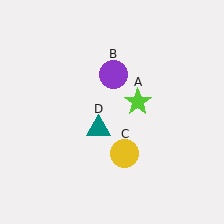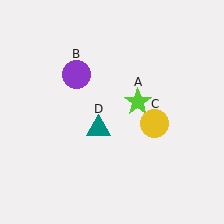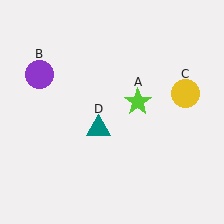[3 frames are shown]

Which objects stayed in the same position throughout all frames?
Lime star (object A) and teal triangle (object D) remained stationary.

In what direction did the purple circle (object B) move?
The purple circle (object B) moved left.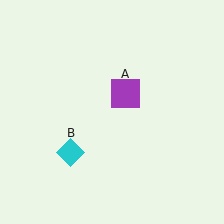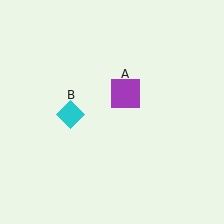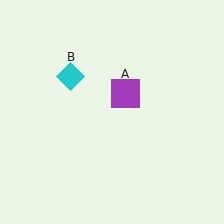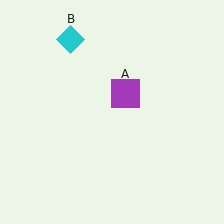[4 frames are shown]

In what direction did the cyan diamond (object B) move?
The cyan diamond (object B) moved up.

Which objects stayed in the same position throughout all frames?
Purple square (object A) remained stationary.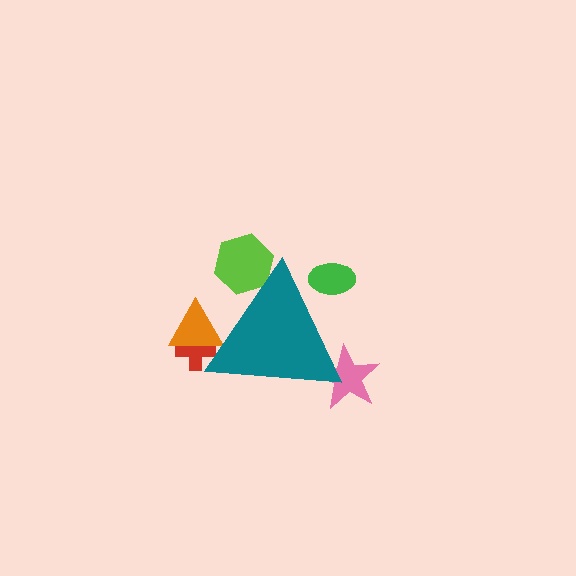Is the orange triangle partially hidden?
Yes, the orange triangle is partially hidden behind the teal triangle.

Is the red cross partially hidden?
Yes, the red cross is partially hidden behind the teal triangle.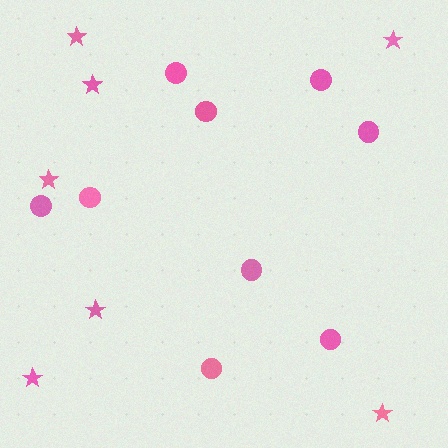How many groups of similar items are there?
There are 2 groups: one group of circles (9) and one group of stars (7).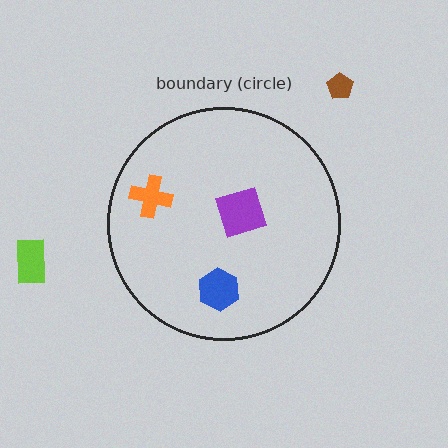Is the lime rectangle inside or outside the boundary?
Outside.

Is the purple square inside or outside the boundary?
Inside.